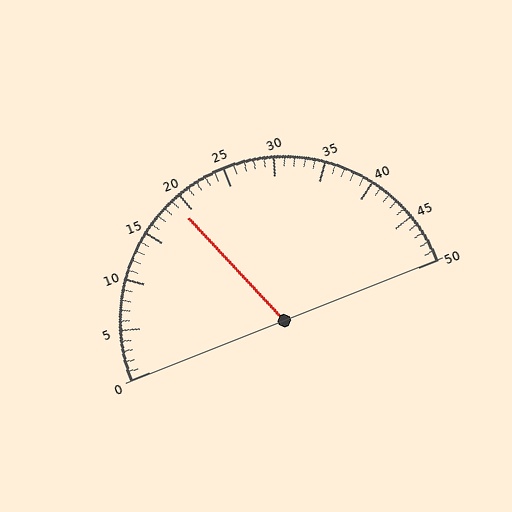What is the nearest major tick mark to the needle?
The nearest major tick mark is 20.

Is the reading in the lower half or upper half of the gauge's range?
The reading is in the lower half of the range (0 to 50).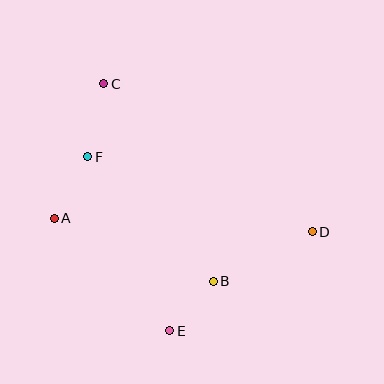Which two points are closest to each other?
Points B and E are closest to each other.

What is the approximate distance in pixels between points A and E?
The distance between A and E is approximately 161 pixels.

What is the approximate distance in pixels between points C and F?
The distance between C and F is approximately 75 pixels.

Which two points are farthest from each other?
Points A and D are farthest from each other.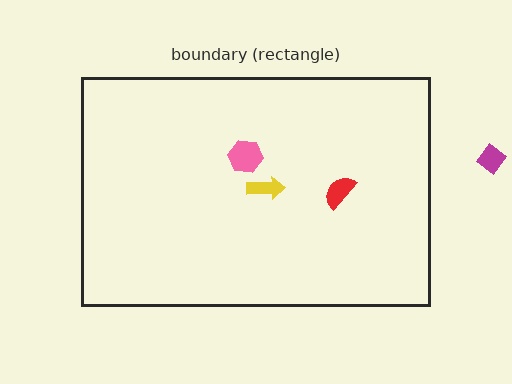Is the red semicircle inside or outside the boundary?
Inside.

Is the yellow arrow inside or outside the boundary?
Inside.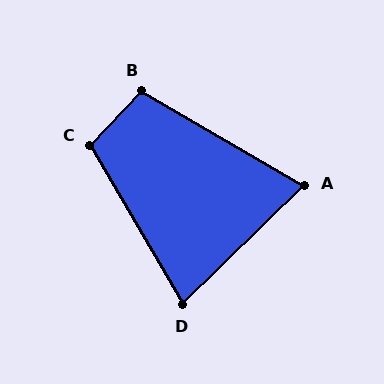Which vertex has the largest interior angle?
C, at approximately 106 degrees.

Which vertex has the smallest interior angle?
A, at approximately 74 degrees.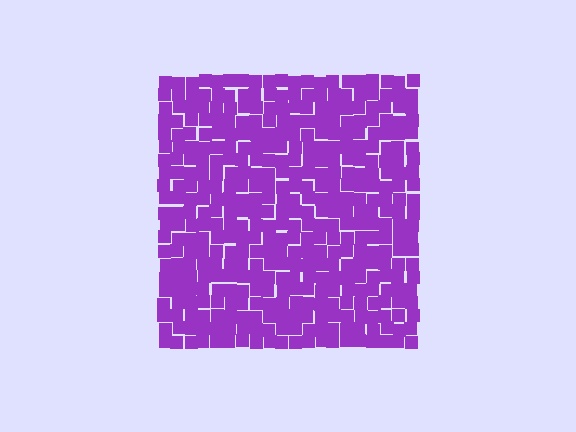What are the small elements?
The small elements are squares.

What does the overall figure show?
The overall figure shows a square.